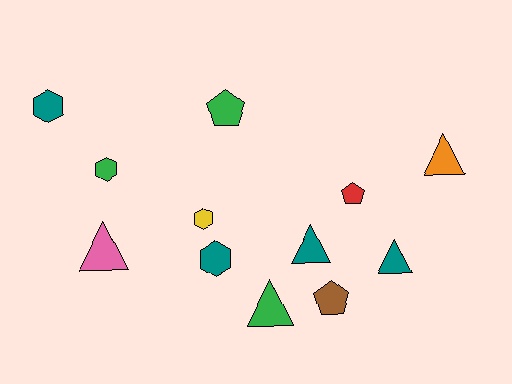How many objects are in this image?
There are 12 objects.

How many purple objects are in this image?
There are no purple objects.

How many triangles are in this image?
There are 5 triangles.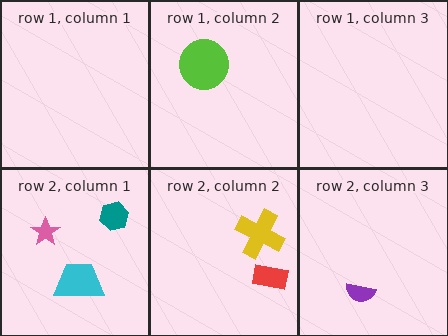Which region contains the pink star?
The row 2, column 1 region.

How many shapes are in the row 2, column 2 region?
2.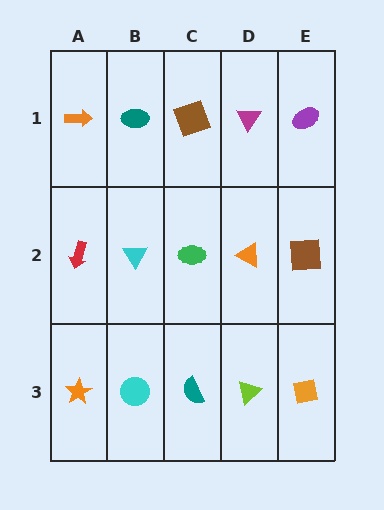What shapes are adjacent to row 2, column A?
An orange arrow (row 1, column A), an orange star (row 3, column A), a cyan triangle (row 2, column B).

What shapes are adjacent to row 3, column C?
A green ellipse (row 2, column C), a cyan circle (row 3, column B), a lime triangle (row 3, column D).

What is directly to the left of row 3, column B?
An orange star.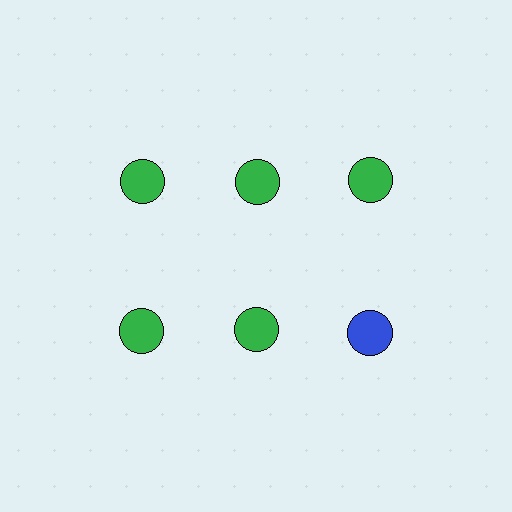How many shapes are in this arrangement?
There are 6 shapes arranged in a grid pattern.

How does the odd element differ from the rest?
It has a different color: blue instead of green.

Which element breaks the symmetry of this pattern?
The blue circle in the second row, center column breaks the symmetry. All other shapes are green circles.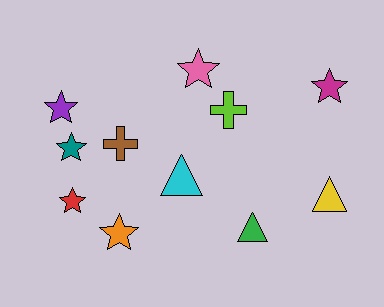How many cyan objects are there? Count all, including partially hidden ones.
There is 1 cyan object.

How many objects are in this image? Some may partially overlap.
There are 11 objects.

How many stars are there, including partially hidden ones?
There are 6 stars.